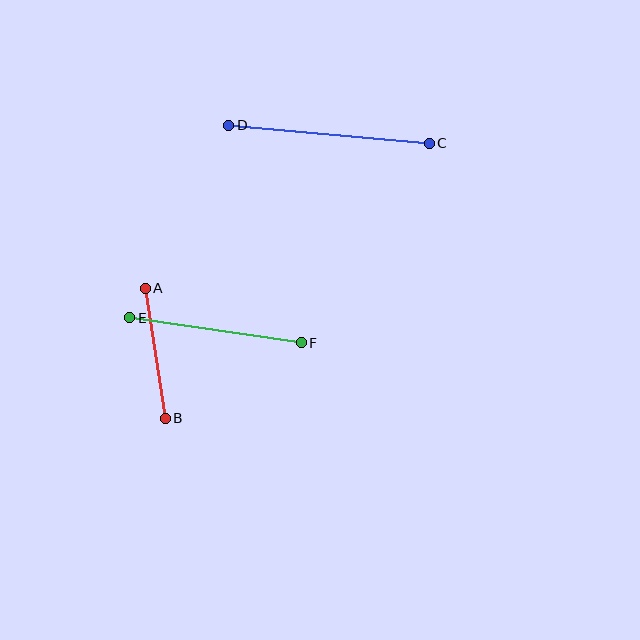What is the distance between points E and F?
The distance is approximately 174 pixels.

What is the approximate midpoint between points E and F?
The midpoint is at approximately (215, 330) pixels.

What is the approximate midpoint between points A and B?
The midpoint is at approximately (155, 353) pixels.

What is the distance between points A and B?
The distance is approximately 131 pixels.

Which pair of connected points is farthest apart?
Points C and D are farthest apart.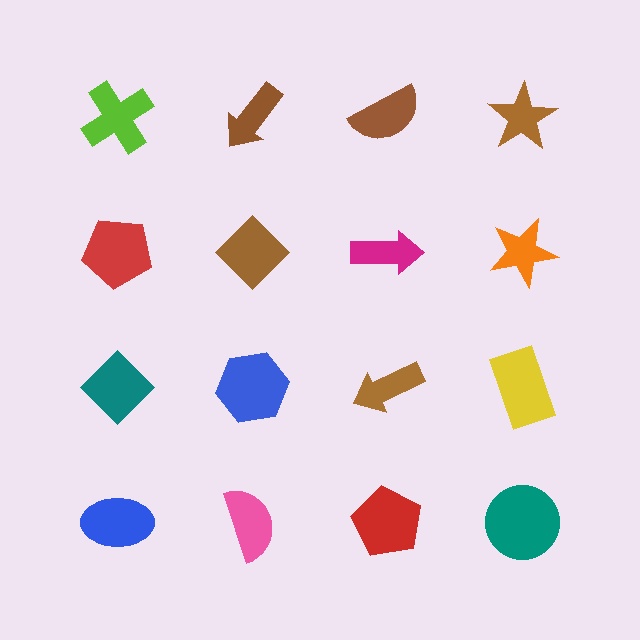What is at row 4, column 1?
A blue ellipse.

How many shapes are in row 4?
4 shapes.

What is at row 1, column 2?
A brown arrow.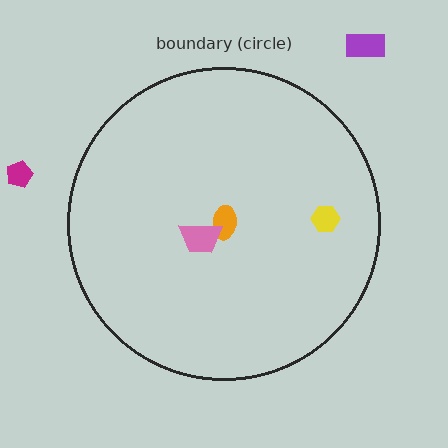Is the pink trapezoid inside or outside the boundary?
Inside.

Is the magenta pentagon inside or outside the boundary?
Outside.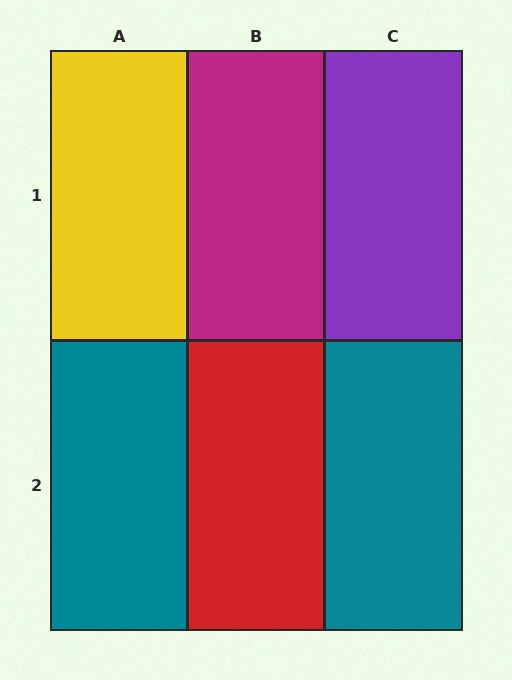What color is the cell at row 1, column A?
Yellow.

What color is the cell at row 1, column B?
Magenta.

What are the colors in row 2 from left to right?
Teal, red, teal.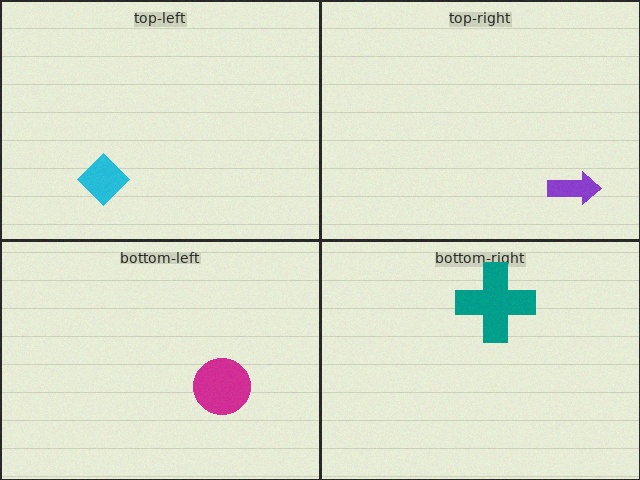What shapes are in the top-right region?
The purple arrow.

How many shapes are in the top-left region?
1.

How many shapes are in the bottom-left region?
1.